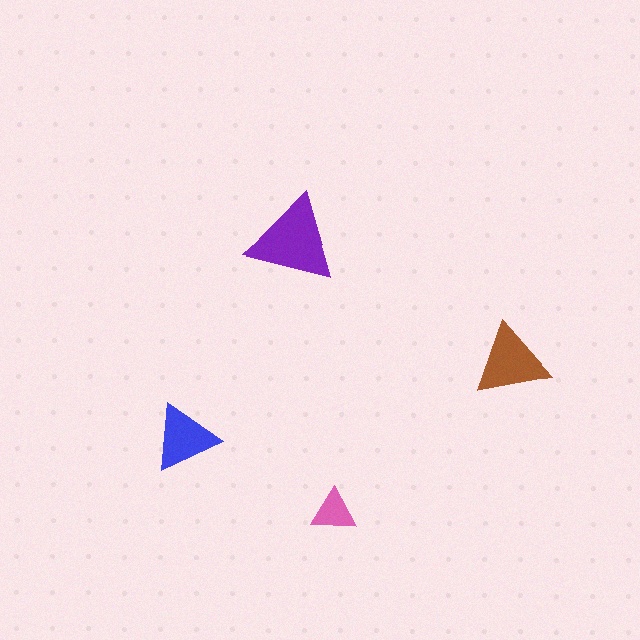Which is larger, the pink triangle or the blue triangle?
The blue one.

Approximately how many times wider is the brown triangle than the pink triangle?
About 1.5 times wider.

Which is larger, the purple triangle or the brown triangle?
The purple one.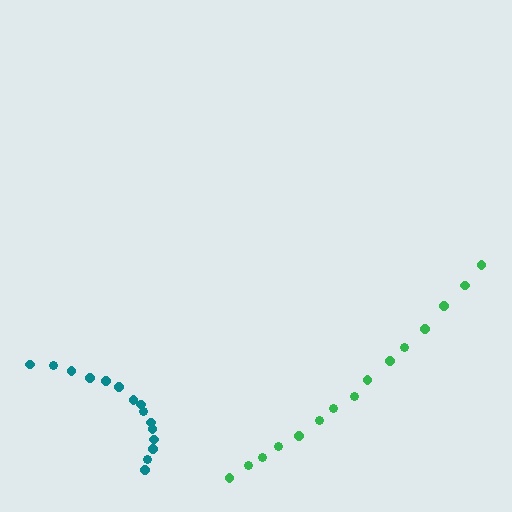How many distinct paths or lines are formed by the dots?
There are 2 distinct paths.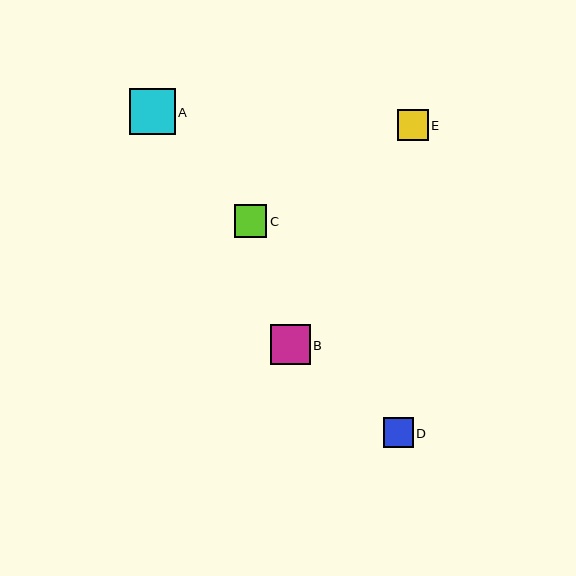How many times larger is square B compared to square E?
Square B is approximately 1.3 times the size of square E.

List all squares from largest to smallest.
From largest to smallest: A, B, C, E, D.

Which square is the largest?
Square A is the largest with a size of approximately 46 pixels.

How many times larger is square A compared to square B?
Square A is approximately 1.2 times the size of square B.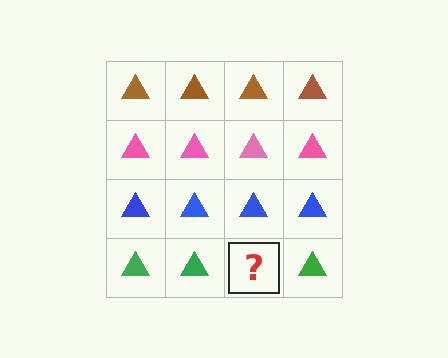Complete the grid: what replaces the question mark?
The question mark should be replaced with a green triangle.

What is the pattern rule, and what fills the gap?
The rule is that each row has a consistent color. The gap should be filled with a green triangle.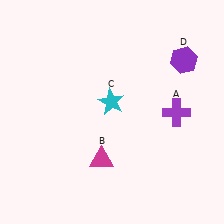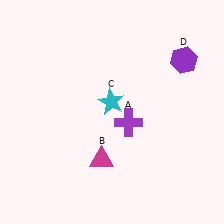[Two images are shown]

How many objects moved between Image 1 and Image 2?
1 object moved between the two images.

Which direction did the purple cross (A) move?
The purple cross (A) moved left.